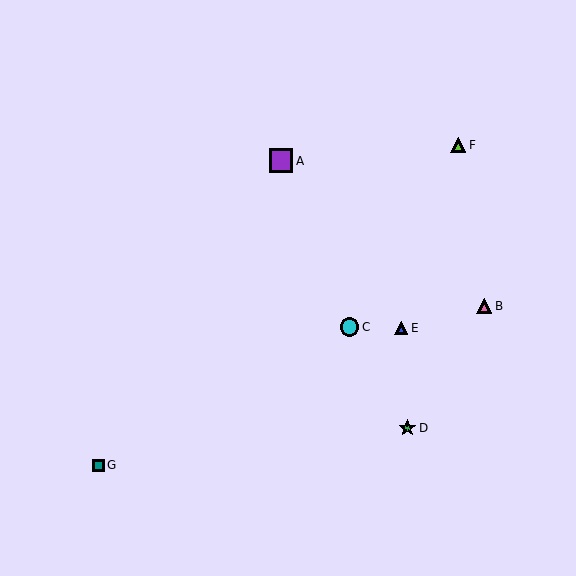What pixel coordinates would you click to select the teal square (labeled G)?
Click at (98, 465) to select the teal square G.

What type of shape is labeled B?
Shape B is a pink triangle.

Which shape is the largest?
The purple square (labeled A) is the largest.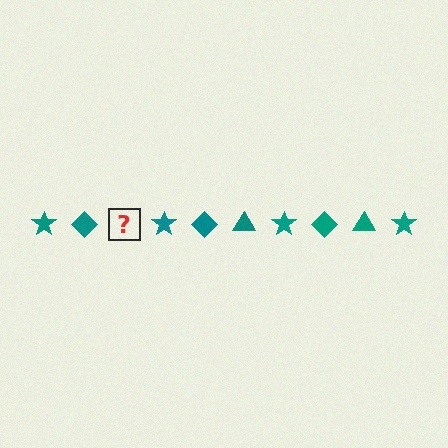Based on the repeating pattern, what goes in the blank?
The blank should be a teal triangle.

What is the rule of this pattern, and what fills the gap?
The rule is that the pattern cycles through star, diamond, triangle shapes in teal. The gap should be filled with a teal triangle.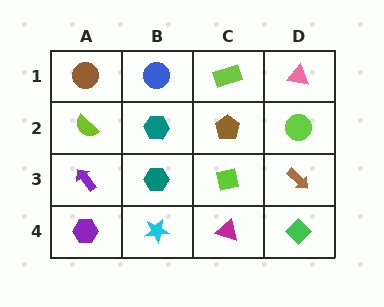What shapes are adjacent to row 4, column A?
A purple arrow (row 3, column A), a cyan star (row 4, column B).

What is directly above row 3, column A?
A lime semicircle.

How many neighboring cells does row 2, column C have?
4.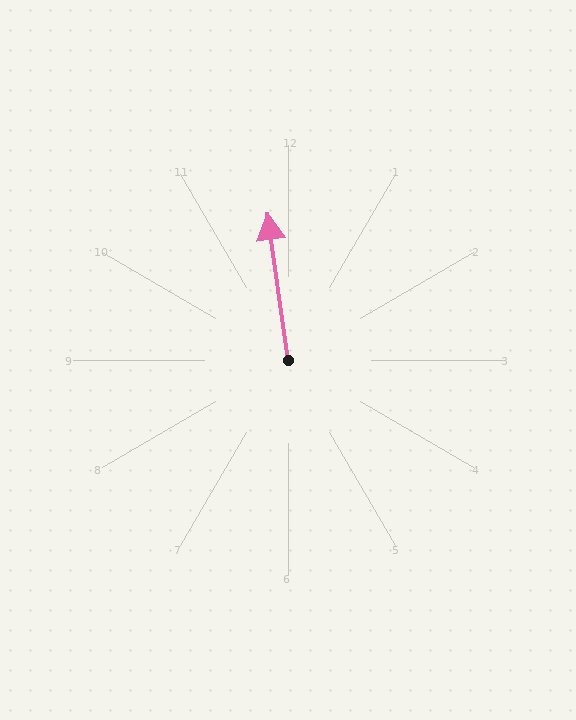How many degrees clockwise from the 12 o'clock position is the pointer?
Approximately 352 degrees.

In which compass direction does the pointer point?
North.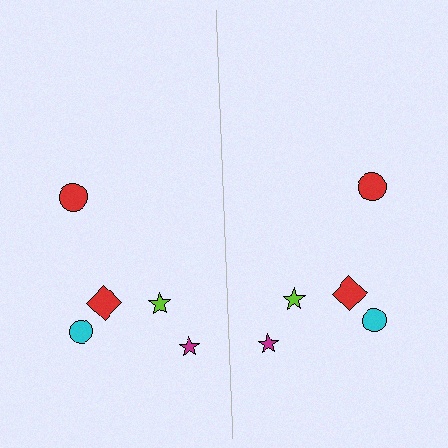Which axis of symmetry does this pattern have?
The pattern has a vertical axis of symmetry running through the center of the image.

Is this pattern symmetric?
Yes, this pattern has bilateral (reflection) symmetry.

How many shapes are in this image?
There are 10 shapes in this image.